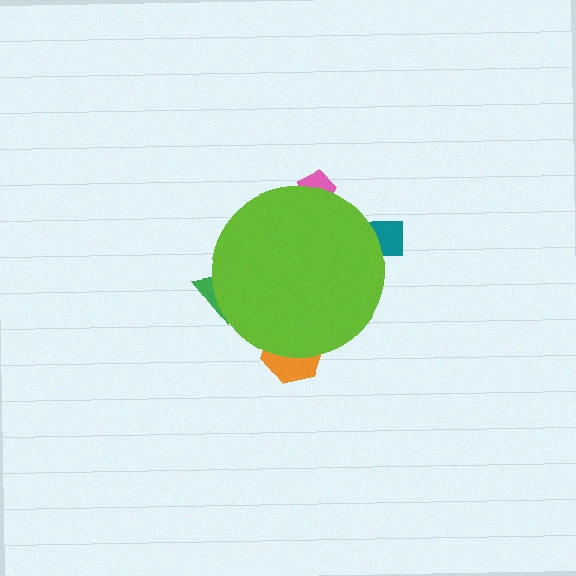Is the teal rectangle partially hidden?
Yes, the teal rectangle is partially hidden behind the lime circle.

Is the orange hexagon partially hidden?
Yes, the orange hexagon is partially hidden behind the lime circle.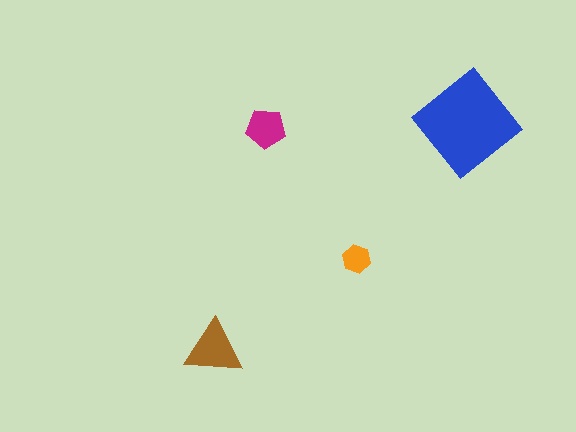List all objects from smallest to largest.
The orange hexagon, the magenta pentagon, the brown triangle, the blue diamond.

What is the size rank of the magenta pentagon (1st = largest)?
3rd.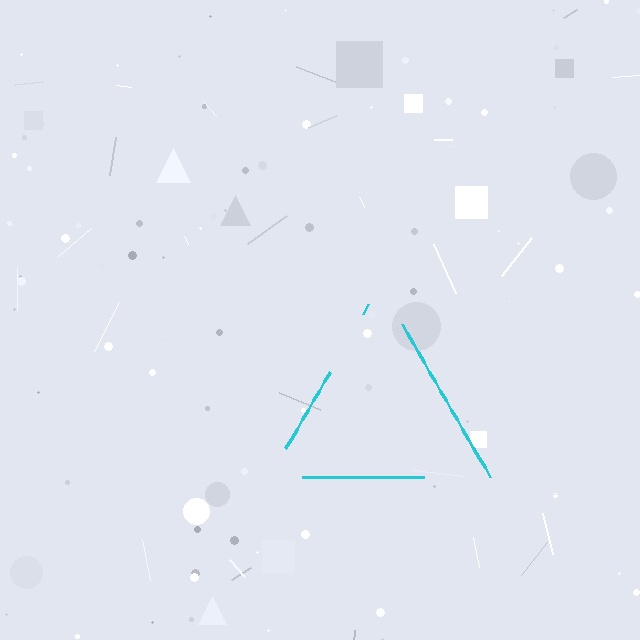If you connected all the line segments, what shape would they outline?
They would outline a triangle.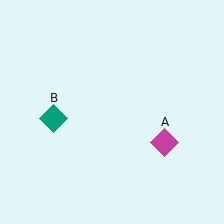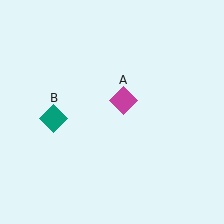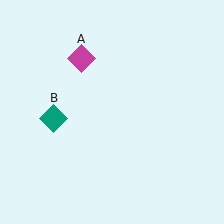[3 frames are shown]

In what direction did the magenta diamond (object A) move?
The magenta diamond (object A) moved up and to the left.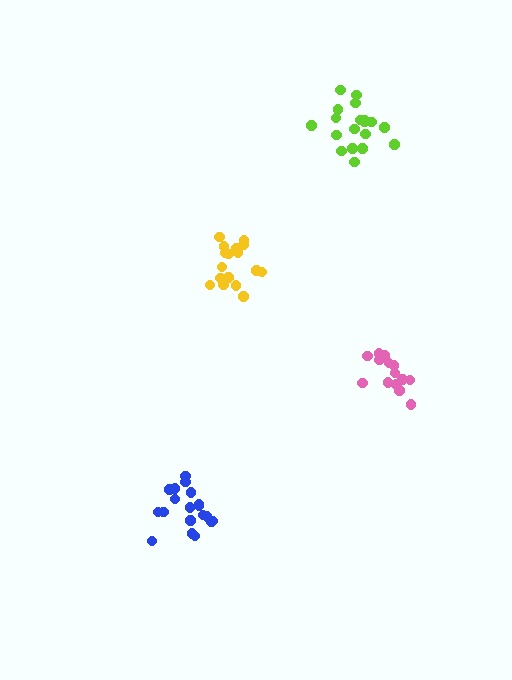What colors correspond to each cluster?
The clusters are colored: pink, lime, yellow, blue.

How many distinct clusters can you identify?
There are 4 distinct clusters.